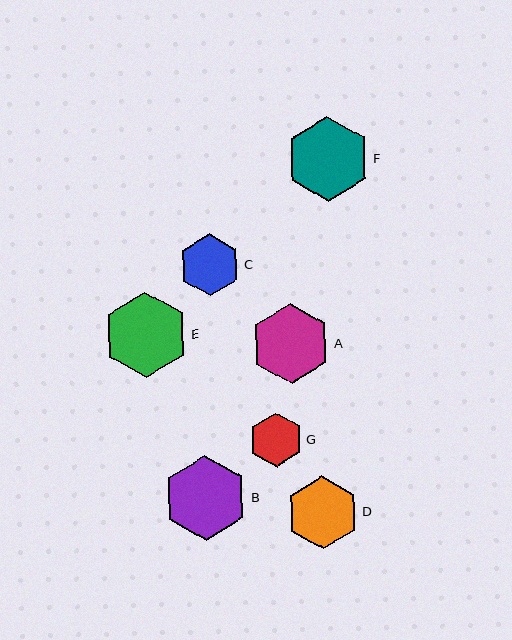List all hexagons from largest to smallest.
From largest to smallest: E, B, F, A, D, C, G.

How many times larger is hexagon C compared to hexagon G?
Hexagon C is approximately 1.2 times the size of hexagon G.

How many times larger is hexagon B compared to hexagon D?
Hexagon B is approximately 1.2 times the size of hexagon D.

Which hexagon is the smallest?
Hexagon G is the smallest with a size of approximately 54 pixels.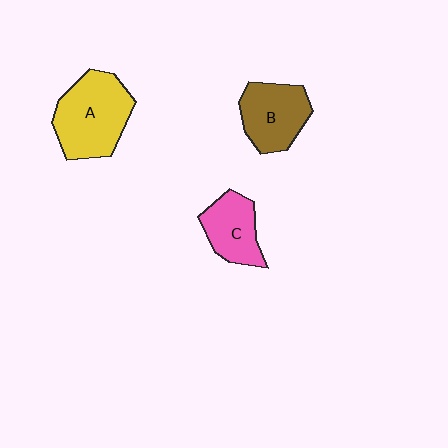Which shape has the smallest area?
Shape C (pink).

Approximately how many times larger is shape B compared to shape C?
Approximately 1.2 times.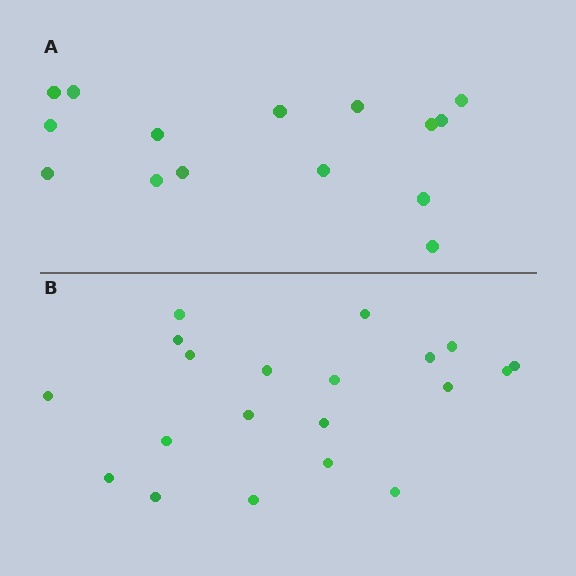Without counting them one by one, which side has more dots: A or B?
Region B (the bottom region) has more dots.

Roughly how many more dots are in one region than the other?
Region B has about 5 more dots than region A.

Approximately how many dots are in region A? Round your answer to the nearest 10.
About 20 dots. (The exact count is 15, which rounds to 20.)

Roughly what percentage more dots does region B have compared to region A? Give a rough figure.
About 35% more.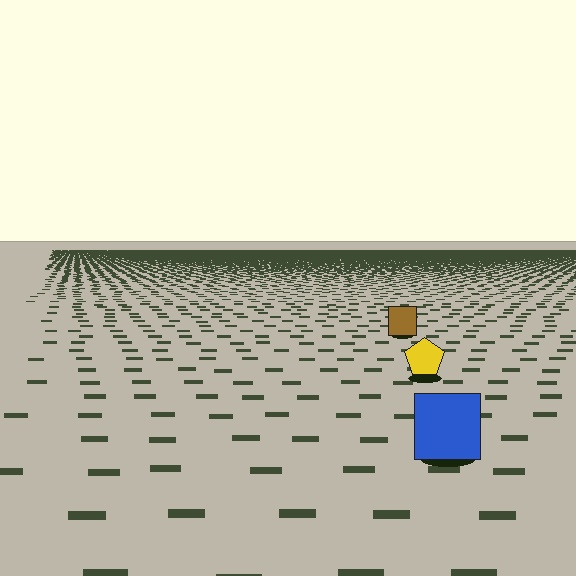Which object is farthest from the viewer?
The brown square is farthest from the viewer. It appears smaller and the ground texture around it is denser.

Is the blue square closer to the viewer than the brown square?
Yes. The blue square is closer — you can tell from the texture gradient: the ground texture is coarser near it.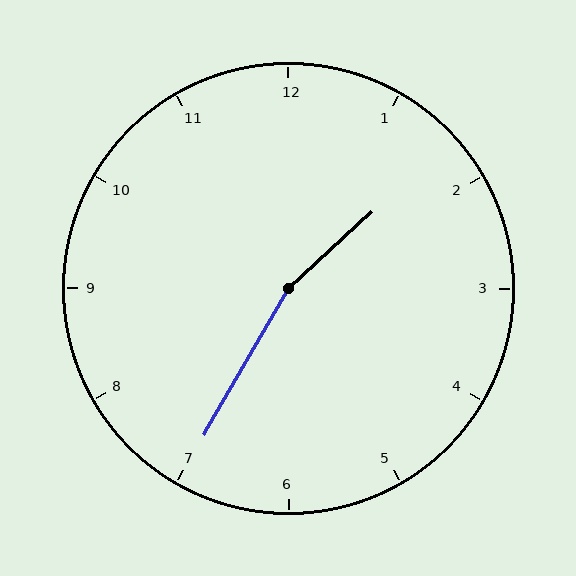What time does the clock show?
1:35.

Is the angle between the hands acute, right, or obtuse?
It is obtuse.